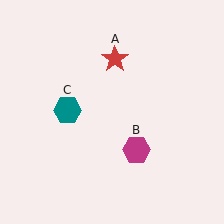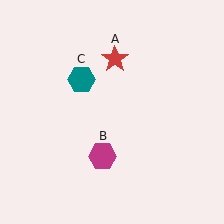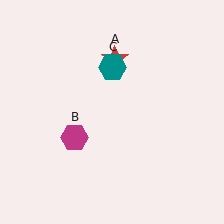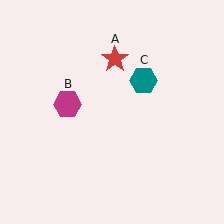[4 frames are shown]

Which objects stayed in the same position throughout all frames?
Red star (object A) remained stationary.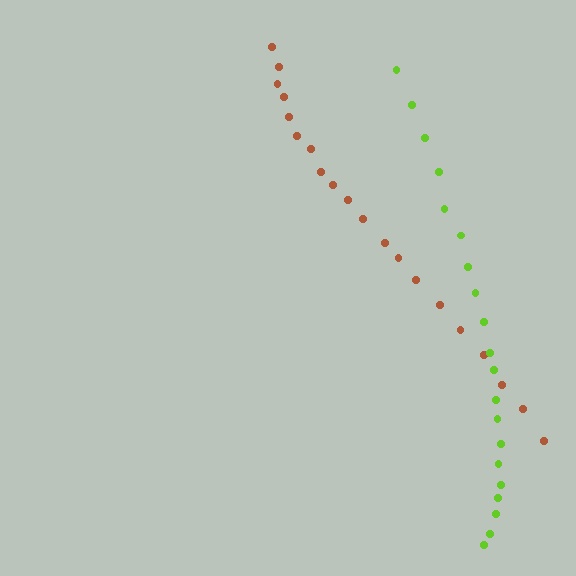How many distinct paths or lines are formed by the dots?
There are 2 distinct paths.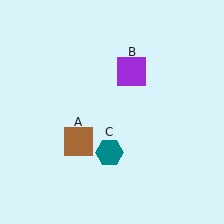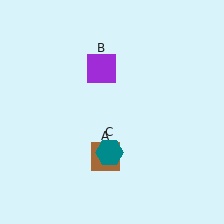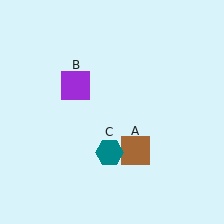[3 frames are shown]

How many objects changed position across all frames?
2 objects changed position: brown square (object A), purple square (object B).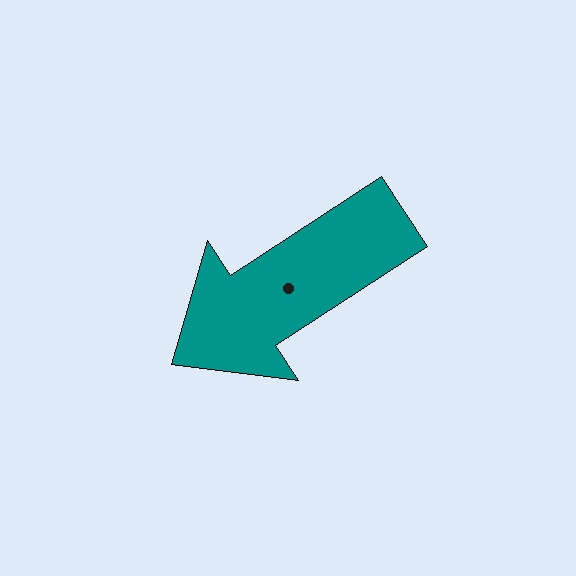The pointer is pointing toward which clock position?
Roughly 8 o'clock.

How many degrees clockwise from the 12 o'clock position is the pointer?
Approximately 237 degrees.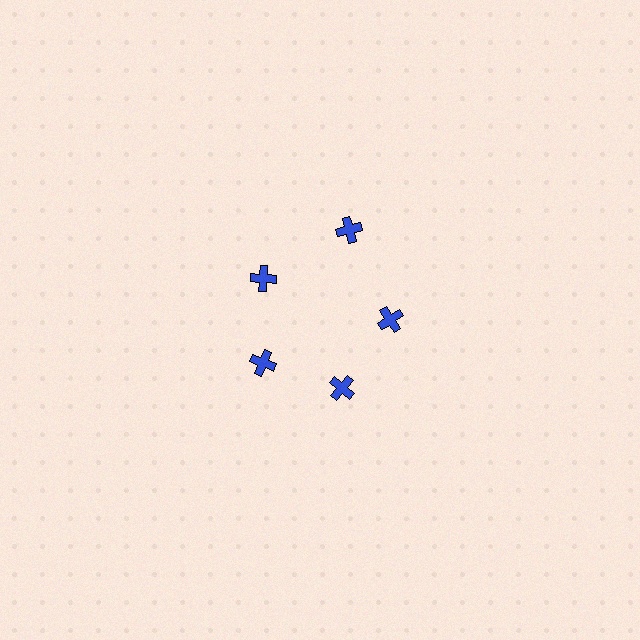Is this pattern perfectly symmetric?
No. The 5 blue crosses are arranged in a ring, but one element near the 1 o'clock position is pushed outward from the center, breaking the 5-fold rotational symmetry.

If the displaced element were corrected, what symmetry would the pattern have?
It would have 5-fold rotational symmetry — the pattern would map onto itself every 72 degrees.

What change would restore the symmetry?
The symmetry would be restored by moving it inward, back onto the ring so that all 5 crosses sit at equal angles and equal distance from the center.